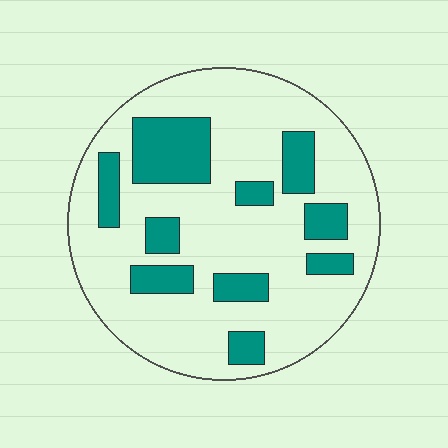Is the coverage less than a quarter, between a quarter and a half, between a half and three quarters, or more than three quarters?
Less than a quarter.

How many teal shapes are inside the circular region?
10.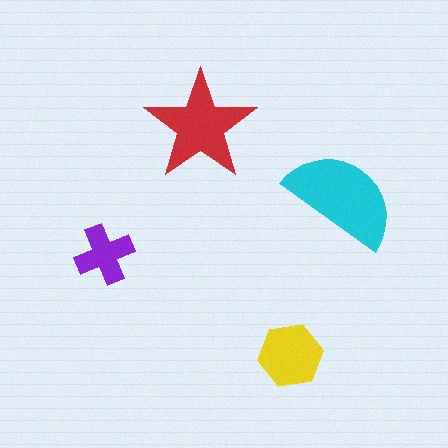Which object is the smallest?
The purple cross.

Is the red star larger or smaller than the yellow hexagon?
Larger.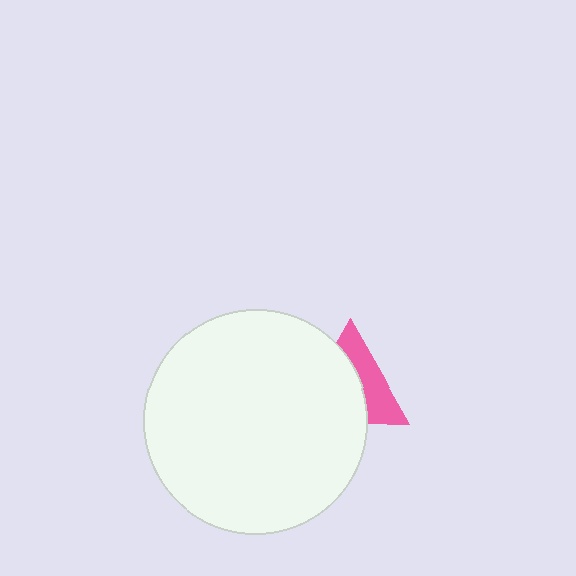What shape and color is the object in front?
The object in front is a white circle.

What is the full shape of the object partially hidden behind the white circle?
The partially hidden object is a pink triangle.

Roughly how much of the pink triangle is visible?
A small part of it is visible (roughly 42%).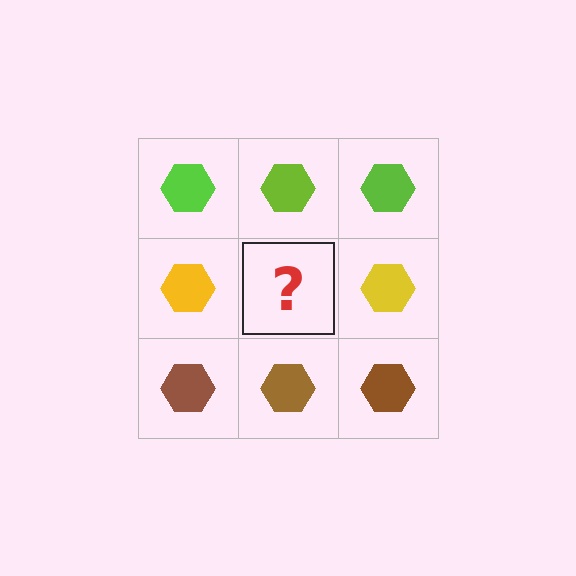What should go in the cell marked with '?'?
The missing cell should contain a yellow hexagon.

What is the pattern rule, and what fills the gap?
The rule is that each row has a consistent color. The gap should be filled with a yellow hexagon.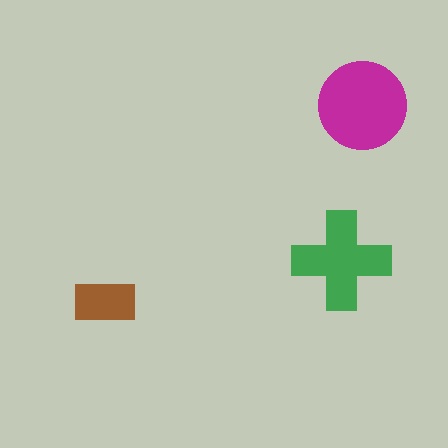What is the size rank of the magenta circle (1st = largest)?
1st.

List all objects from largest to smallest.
The magenta circle, the green cross, the brown rectangle.